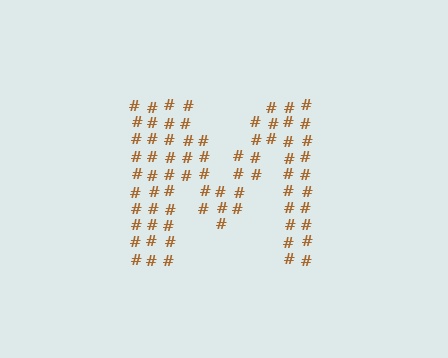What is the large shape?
The large shape is the letter M.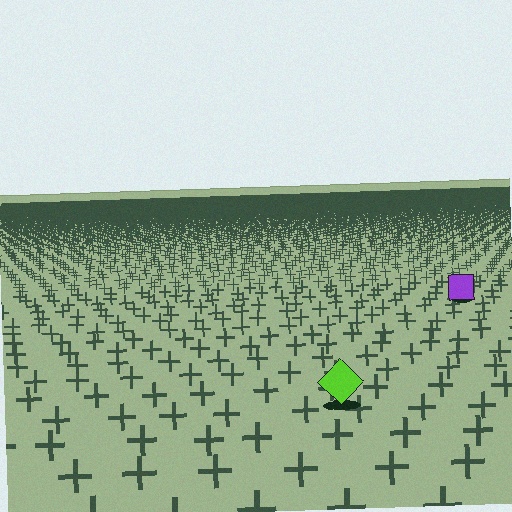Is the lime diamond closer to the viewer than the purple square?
Yes. The lime diamond is closer — you can tell from the texture gradient: the ground texture is coarser near it.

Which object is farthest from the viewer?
The purple square is farthest from the viewer. It appears smaller and the ground texture around it is denser.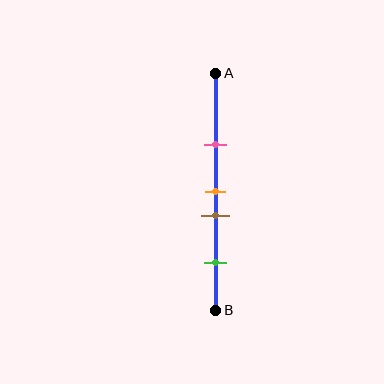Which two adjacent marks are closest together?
The orange and brown marks are the closest adjacent pair.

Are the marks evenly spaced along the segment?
No, the marks are not evenly spaced.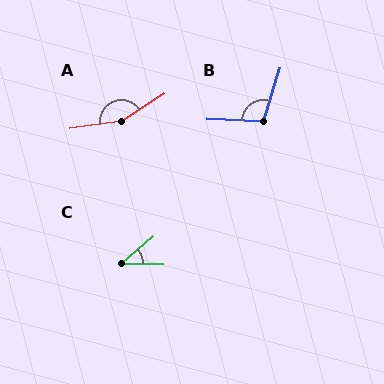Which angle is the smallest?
C, at approximately 42 degrees.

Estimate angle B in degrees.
Approximately 104 degrees.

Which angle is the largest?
A, at approximately 155 degrees.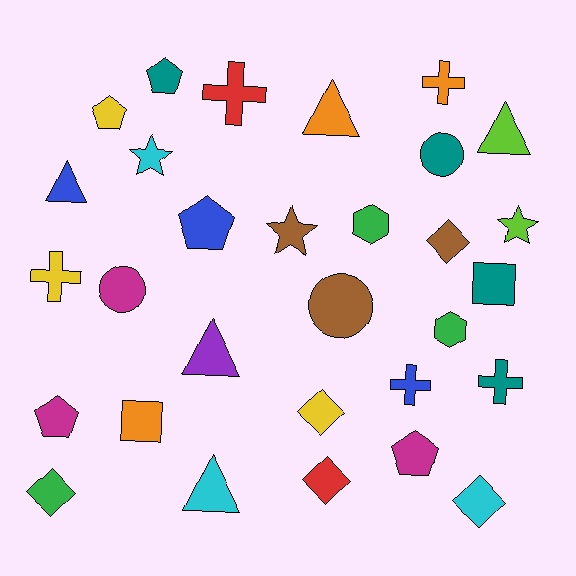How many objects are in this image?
There are 30 objects.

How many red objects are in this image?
There are 2 red objects.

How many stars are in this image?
There are 3 stars.